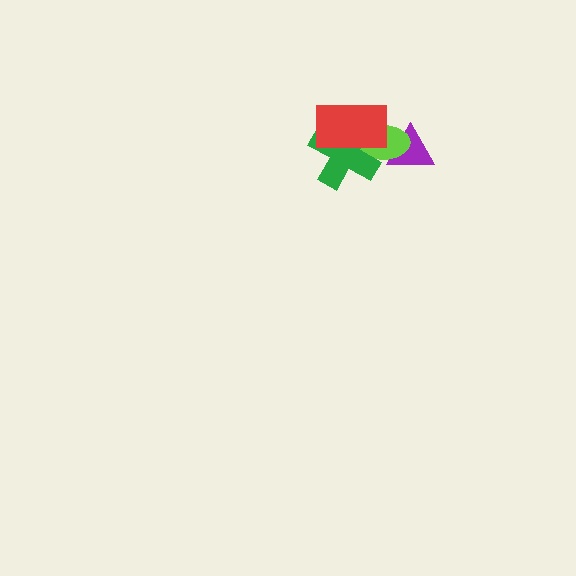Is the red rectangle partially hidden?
No, no other shape covers it.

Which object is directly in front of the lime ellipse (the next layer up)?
The green cross is directly in front of the lime ellipse.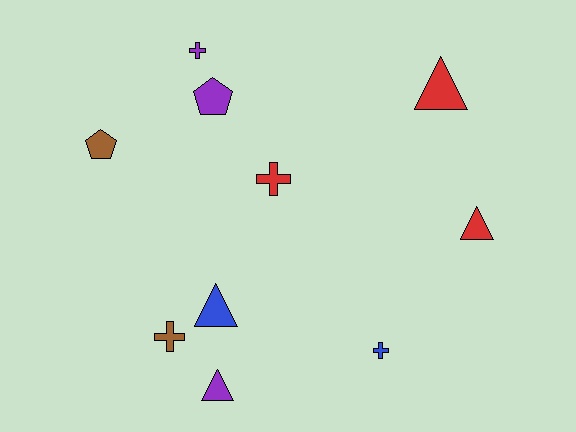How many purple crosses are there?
There is 1 purple cross.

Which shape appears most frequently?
Cross, with 4 objects.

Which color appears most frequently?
Red, with 3 objects.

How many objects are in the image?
There are 10 objects.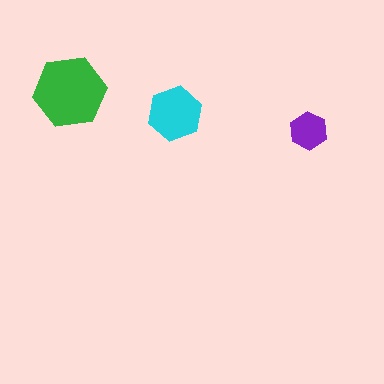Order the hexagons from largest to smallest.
the green one, the cyan one, the purple one.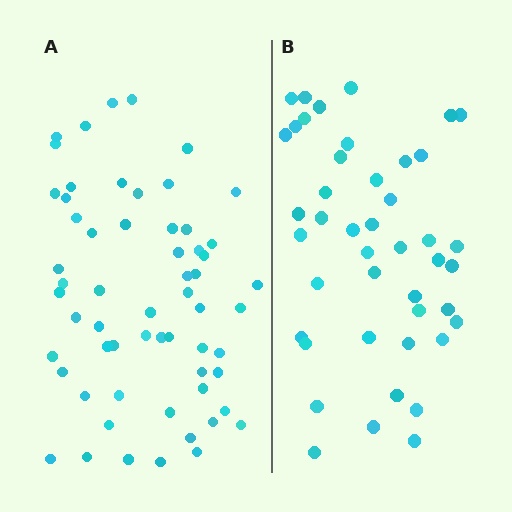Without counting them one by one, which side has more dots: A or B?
Region A (the left region) has more dots.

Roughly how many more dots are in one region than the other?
Region A has approximately 15 more dots than region B.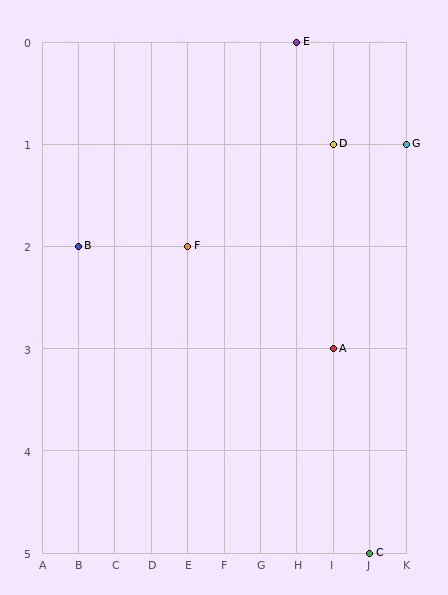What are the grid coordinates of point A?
Point A is at grid coordinates (I, 3).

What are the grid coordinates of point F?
Point F is at grid coordinates (E, 2).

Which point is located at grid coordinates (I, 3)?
Point A is at (I, 3).